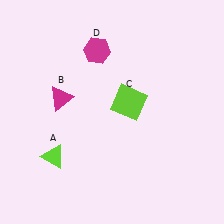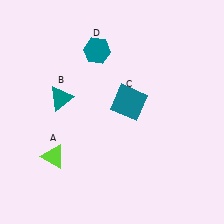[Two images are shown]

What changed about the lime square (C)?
In Image 1, C is lime. In Image 2, it changed to teal.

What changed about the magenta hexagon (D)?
In Image 1, D is magenta. In Image 2, it changed to teal.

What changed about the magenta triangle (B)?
In Image 1, B is magenta. In Image 2, it changed to teal.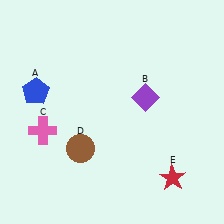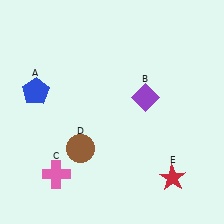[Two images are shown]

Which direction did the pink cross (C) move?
The pink cross (C) moved down.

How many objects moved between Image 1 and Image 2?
1 object moved between the two images.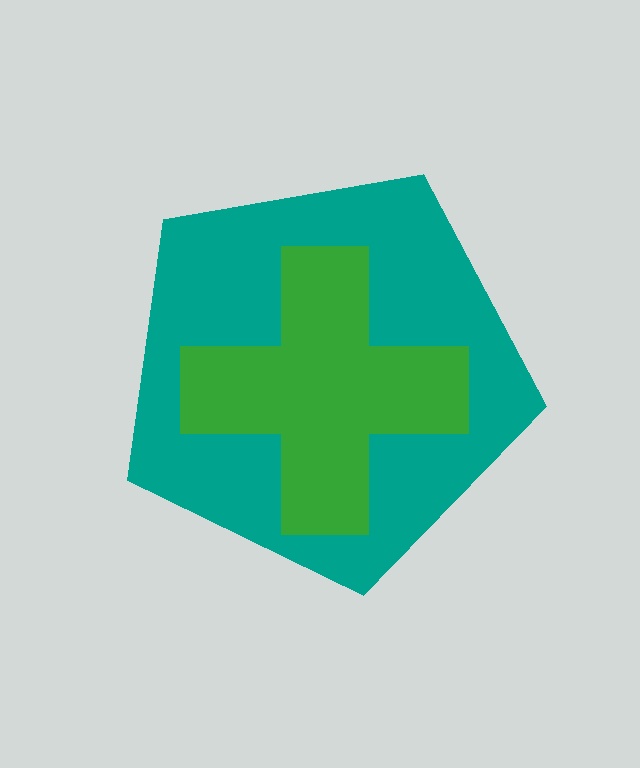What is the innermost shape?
The green cross.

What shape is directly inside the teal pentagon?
The green cross.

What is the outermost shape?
The teal pentagon.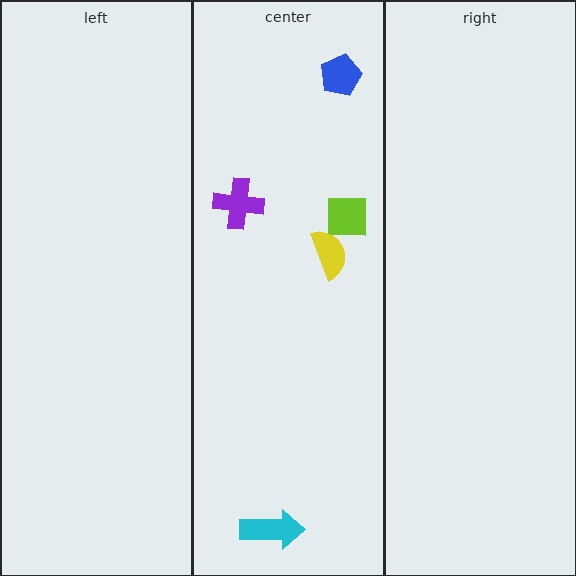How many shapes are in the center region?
5.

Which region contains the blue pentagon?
The center region.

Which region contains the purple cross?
The center region.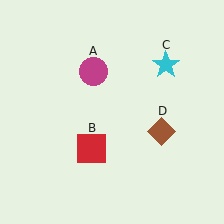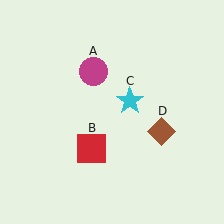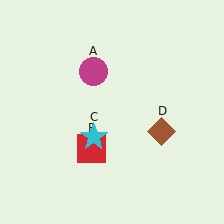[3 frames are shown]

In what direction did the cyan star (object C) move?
The cyan star (object C) moved down and to the left.